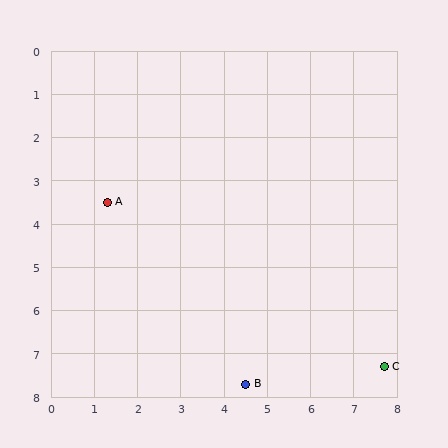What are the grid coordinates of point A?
Point A is at approximately (1.3, 3.5).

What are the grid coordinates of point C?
Point C is at approximately (7.7, 7.3).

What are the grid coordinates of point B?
Point B is at approximately (4.5, 7.7).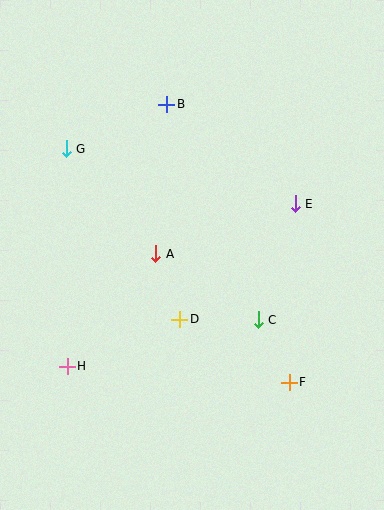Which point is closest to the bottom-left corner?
Point H is closest to the bottom-left corner.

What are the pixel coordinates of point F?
Point F is at (289, 383).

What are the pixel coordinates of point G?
Point G is at (67, 149).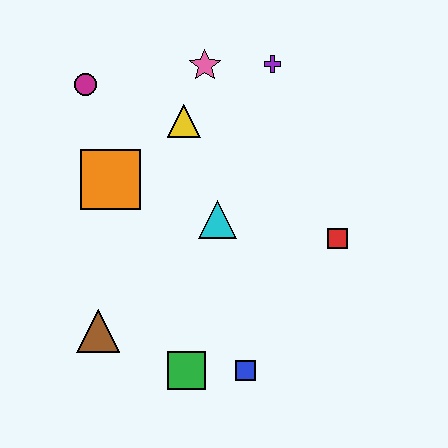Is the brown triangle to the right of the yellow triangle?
No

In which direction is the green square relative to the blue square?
The green square is to the left of the blue square.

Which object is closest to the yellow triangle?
The pink star is closest to the yellow triangle.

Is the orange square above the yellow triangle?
No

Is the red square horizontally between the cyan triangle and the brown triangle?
No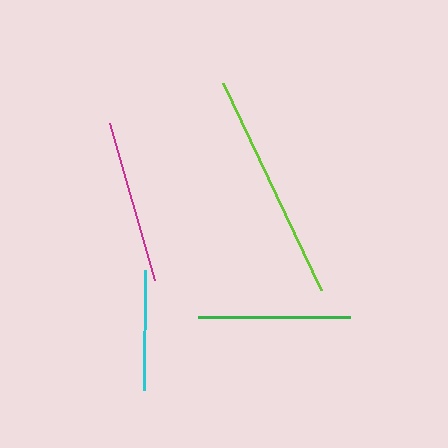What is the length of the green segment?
The green segment is approximately 152 pixels long.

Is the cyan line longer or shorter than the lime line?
The lime line is longer than the cyan line.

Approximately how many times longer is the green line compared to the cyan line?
The green line is approximately 1.3 times the length of the cyan line.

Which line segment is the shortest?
The cyan line is the shortest at approximately 120 pixels.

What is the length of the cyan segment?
The cyan segment is approximately 120 pixels long.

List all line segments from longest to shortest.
From longest to shortest: lime, magenta, green, cyan.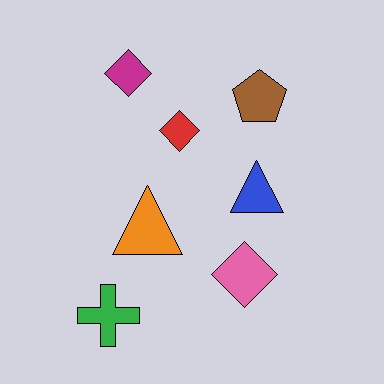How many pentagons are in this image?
There is 1 pentagon.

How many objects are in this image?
There are 7 objects.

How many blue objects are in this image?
There is 1 blue object.